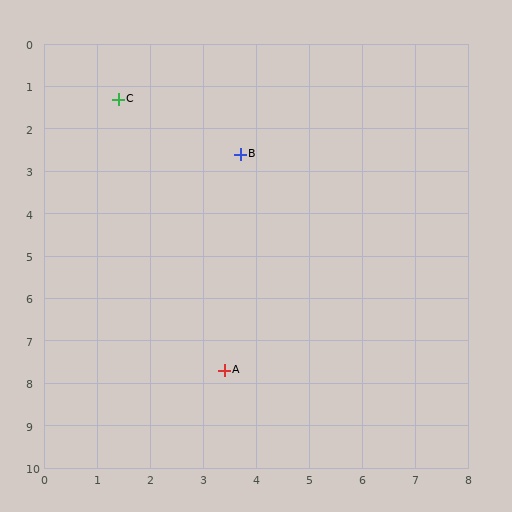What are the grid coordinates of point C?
Point C is at approximately (1.4, 1.3).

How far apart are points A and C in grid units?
Points A and C are about 6.7 grid units apart.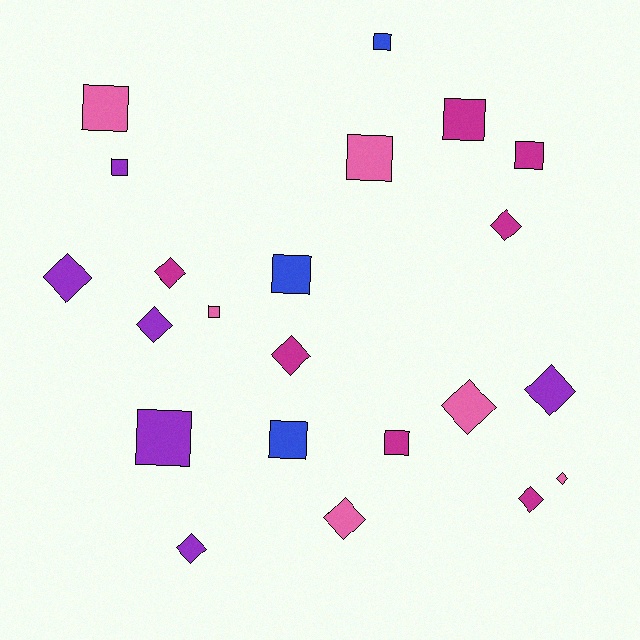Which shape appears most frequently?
Square, with 11 objects.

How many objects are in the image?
There are 22 objects.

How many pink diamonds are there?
There are 3 pink diamonds.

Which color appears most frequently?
Magenta, with 7 objects.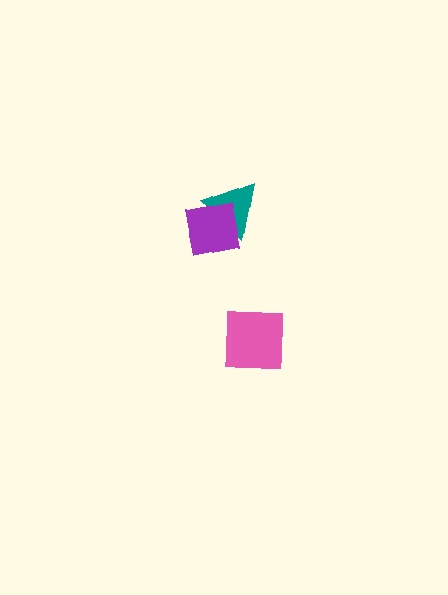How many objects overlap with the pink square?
0 objects overlap with the pink square.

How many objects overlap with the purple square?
1 object overlaps with the purple square.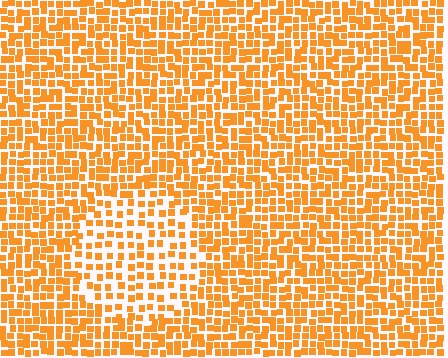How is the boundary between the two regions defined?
The boundary is defined by a change in element density (approximately 1.7x ratio). All elements are the same color, size, and shape.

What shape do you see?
I see a circle.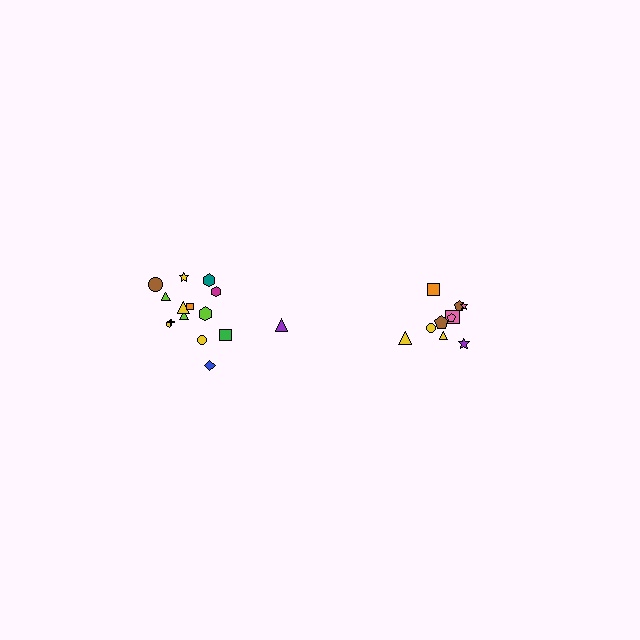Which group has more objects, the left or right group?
The left group.